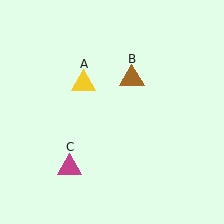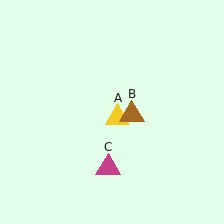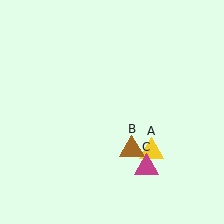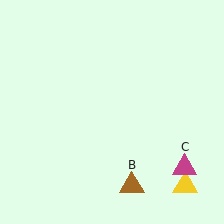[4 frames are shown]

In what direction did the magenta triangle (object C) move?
The magenta triangle (object C) moved right.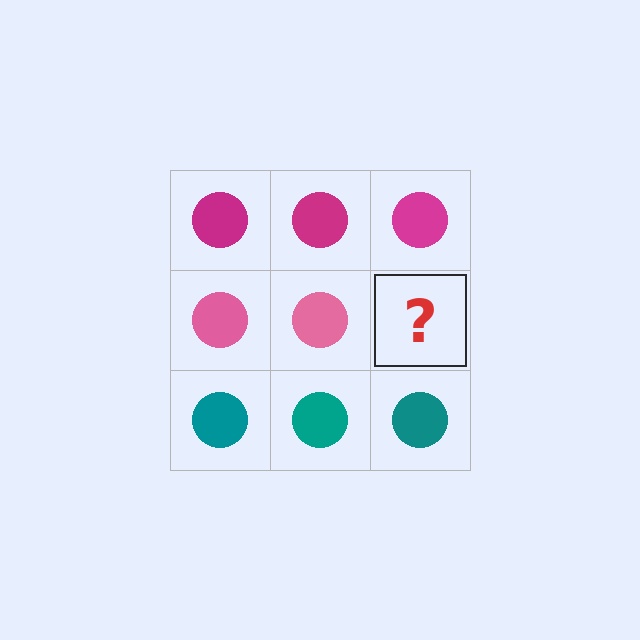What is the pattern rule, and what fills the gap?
The rule is that each row has a consistent color. The gap should be filled with a pink circle.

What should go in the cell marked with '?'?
The missing cell should contain a pink circle.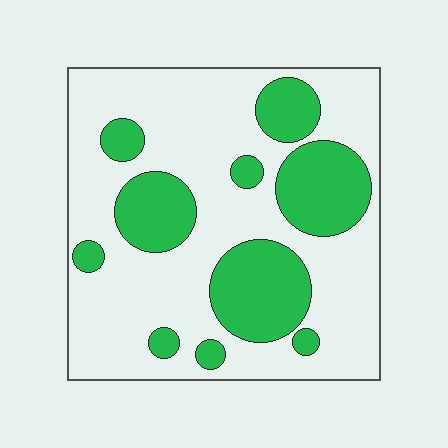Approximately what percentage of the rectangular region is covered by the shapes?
Approximately 30%.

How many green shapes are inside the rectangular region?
10.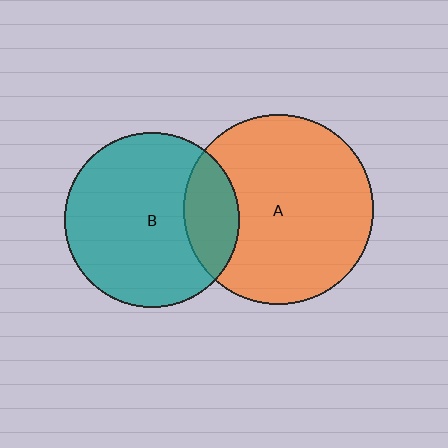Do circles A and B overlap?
Yes.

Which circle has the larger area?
Circle A (orange).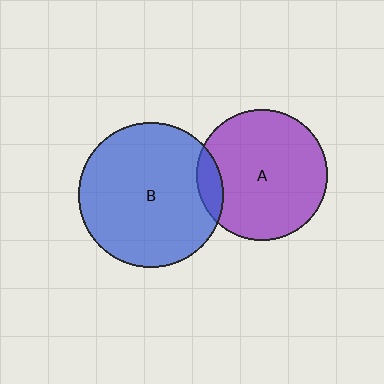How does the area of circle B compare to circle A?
Approximately 1.2 times.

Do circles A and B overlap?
Yes.